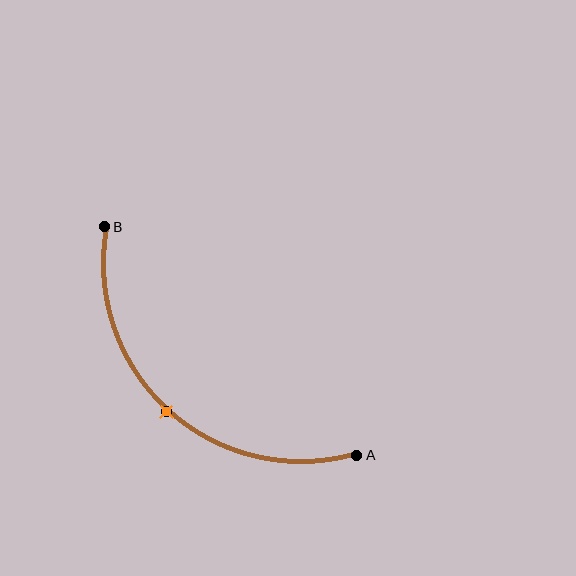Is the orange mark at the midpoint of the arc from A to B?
Yes. The orange mark lies on the arc at equal arc-length from both A and B — it is the arc midpoint.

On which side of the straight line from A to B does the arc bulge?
The arc bulges below and to the left of the straight line connecting A and B.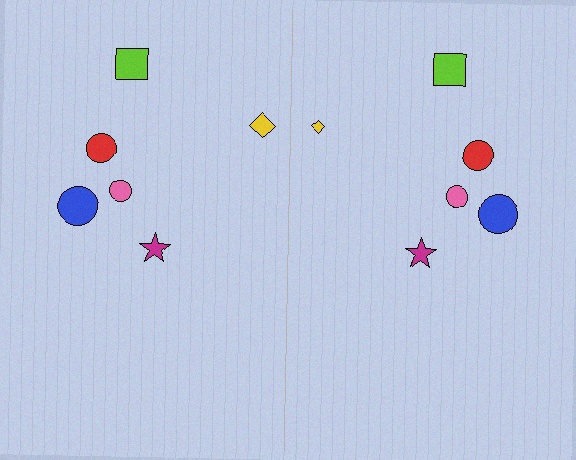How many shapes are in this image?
There are 12 shapes in this image.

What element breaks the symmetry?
The yellow diamond on the right side has a different size than its mirror counterpart.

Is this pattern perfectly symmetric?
No, the pattern is not perfectly symmetric. The yellow diamond on the right side has a different size than its mirror counterpart.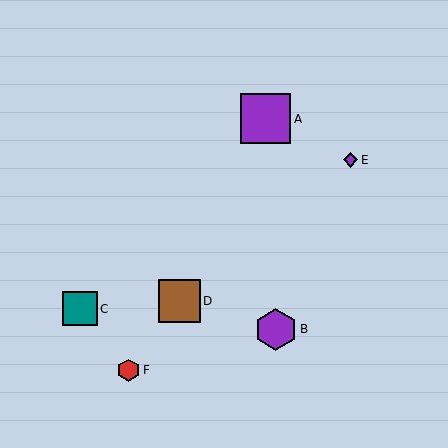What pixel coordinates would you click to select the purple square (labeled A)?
Click at (266, 119) to select the purple square A.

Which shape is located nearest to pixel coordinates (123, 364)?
The red hexagon (labeled F) at (129, 370) is nearest to that location.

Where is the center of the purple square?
The center of the purple square is at (266, 119).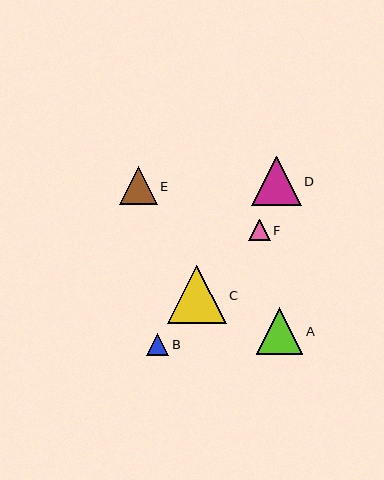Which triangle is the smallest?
Triangle B is the smallest with a size of approximately 22 pixels.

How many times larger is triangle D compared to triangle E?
Triangle D is approximately 1.3 times the size of triangle E.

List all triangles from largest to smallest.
From largest to smallest: C, D, A, E, F, B.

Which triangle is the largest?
Triangle C is the largest with a size of approximately 59 pixels.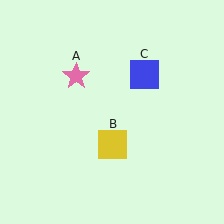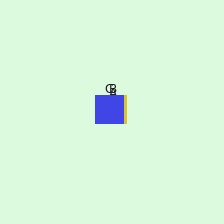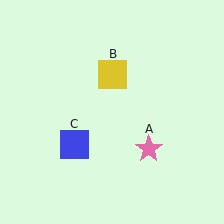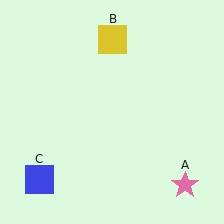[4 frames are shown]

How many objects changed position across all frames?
3 objects changed position: pink star (object A), yellow square (object B), blue square (object C).